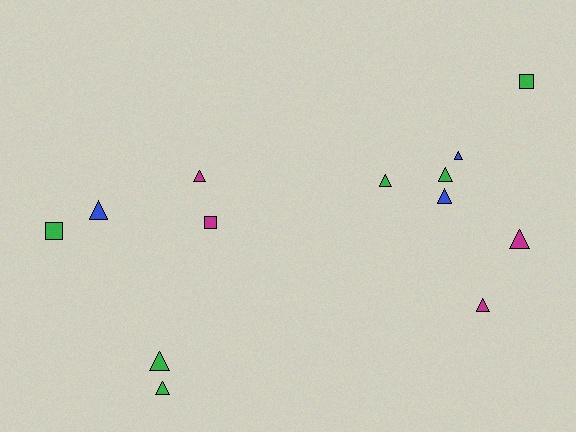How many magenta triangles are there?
There are 3 magenta triangles.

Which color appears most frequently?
Green, with 6 objects.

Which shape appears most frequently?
Triangle, with 10 objects.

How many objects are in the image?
There are 13 objects.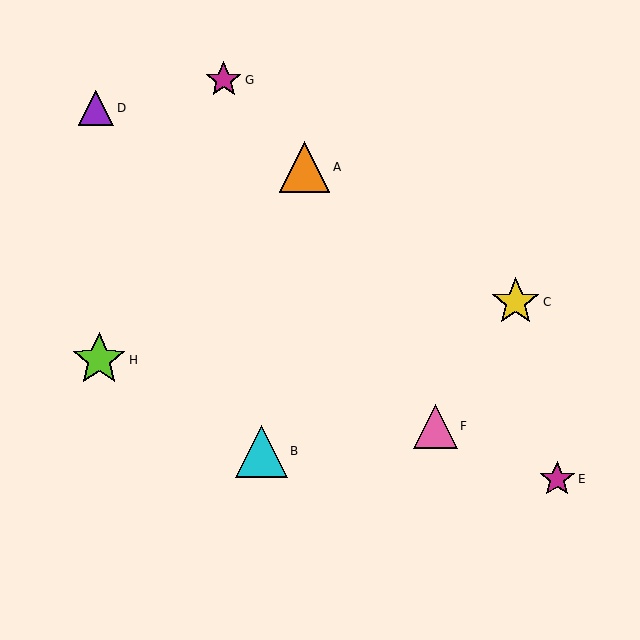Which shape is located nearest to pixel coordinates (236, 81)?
The magenta star (labeled G) at (224, 80) is nearest to that location.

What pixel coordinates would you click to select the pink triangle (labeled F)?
Click at (435, 426) to select the pink triangle F.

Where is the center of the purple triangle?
The center of the purple triangle is at (96, 108).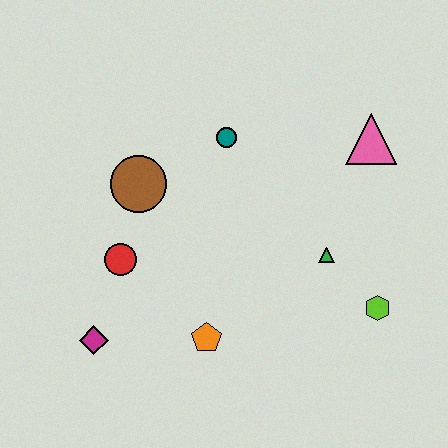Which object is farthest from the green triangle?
The magenta diamond is farthest from the green triangle.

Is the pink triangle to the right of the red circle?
Yes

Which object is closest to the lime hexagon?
The green triangle is closest to the lime hexagon.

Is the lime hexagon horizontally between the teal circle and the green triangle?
No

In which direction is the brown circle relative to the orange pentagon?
The brown circle is above the orange pentagon.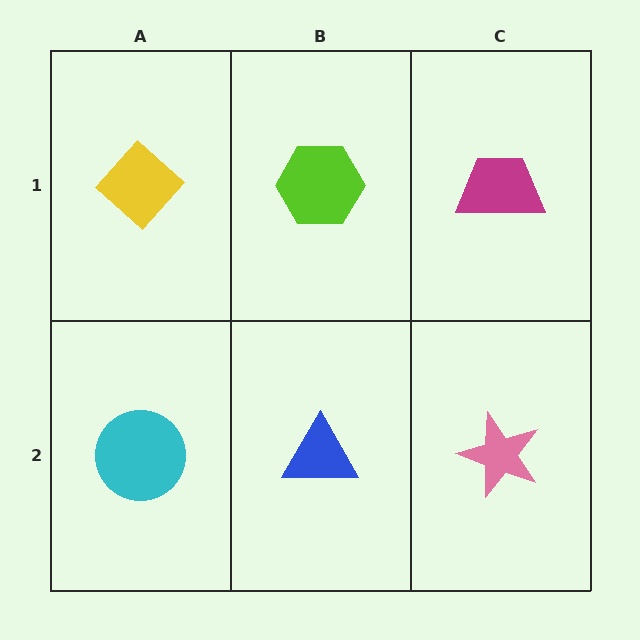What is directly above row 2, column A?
A yellow diamond.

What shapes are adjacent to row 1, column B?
A blue triangle (row 2, column B), a yellow diamond (row 1, column A), a magenta trapezoid (row 1, column C).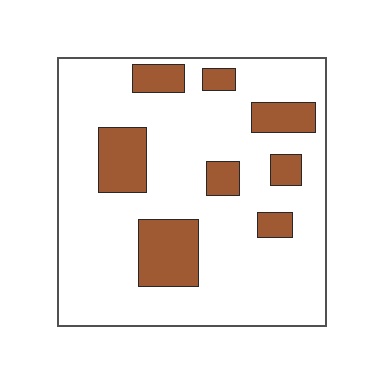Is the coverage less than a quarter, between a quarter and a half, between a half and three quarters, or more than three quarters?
Less than a quarter.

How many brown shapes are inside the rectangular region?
8.